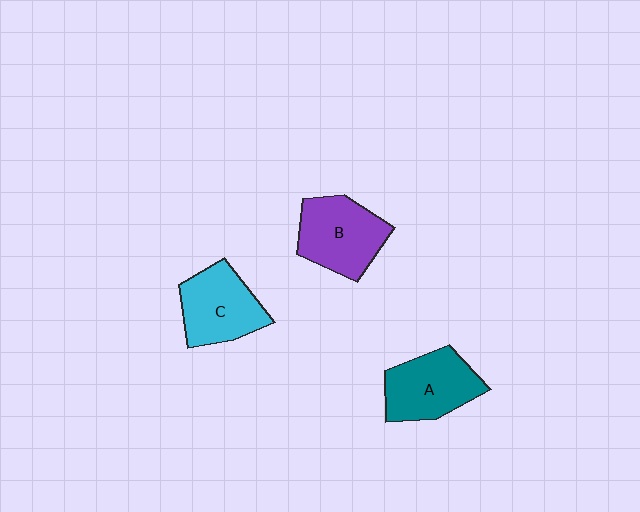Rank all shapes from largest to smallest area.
From largest to smallest: B (purple), A (teal), C (cyan).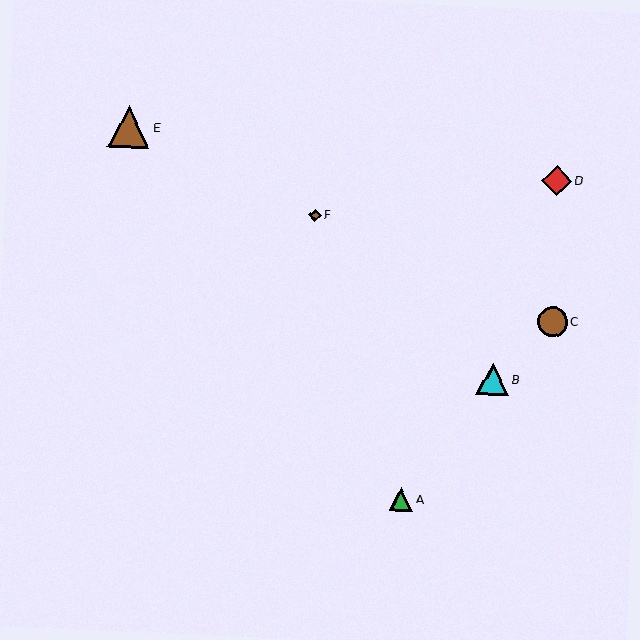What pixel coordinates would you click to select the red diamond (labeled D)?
Click at (557, 181) to select the red diamond D.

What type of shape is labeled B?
Shape B is a cyan triangle.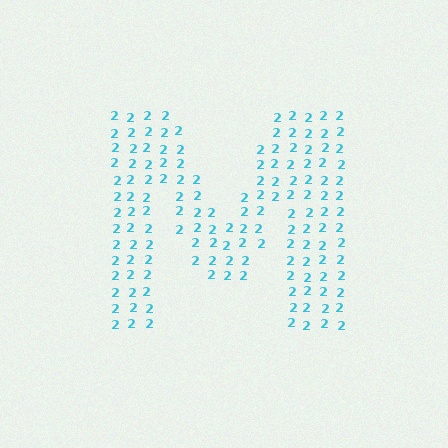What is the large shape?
The large shape is the letter M.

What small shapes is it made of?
It is made of small digit 2's.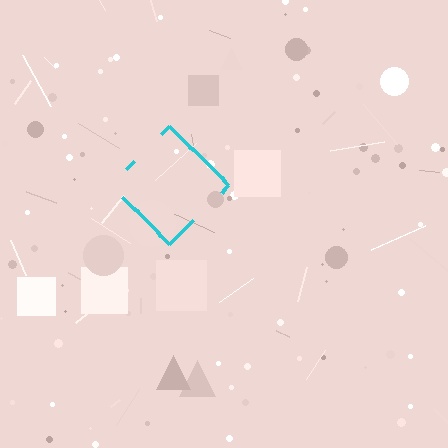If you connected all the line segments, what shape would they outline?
They would outline a diamond.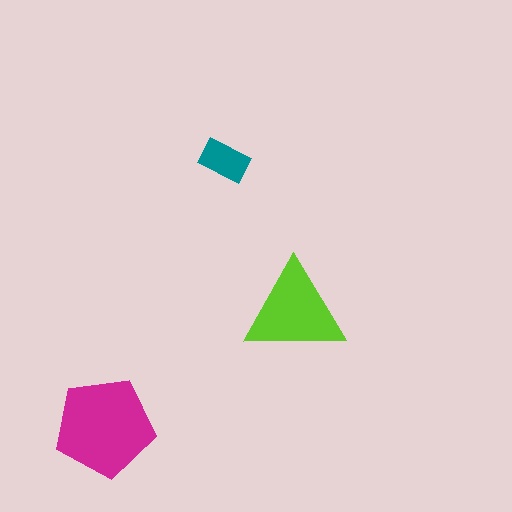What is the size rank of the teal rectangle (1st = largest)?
3rd.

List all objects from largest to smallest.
The magenta pentagon, the lime triangle, the teal rectangle.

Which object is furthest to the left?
The magenta pentagon is leftmost.